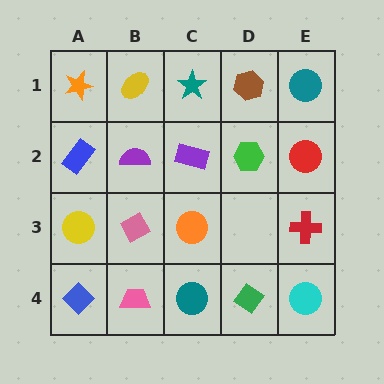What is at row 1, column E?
A teal circle.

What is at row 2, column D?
A green hexagon.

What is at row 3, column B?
A pink diamond.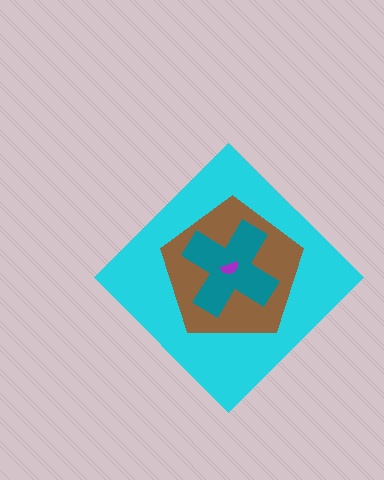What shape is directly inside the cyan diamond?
The brown pentagon.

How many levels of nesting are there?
4.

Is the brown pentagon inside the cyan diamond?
Yes.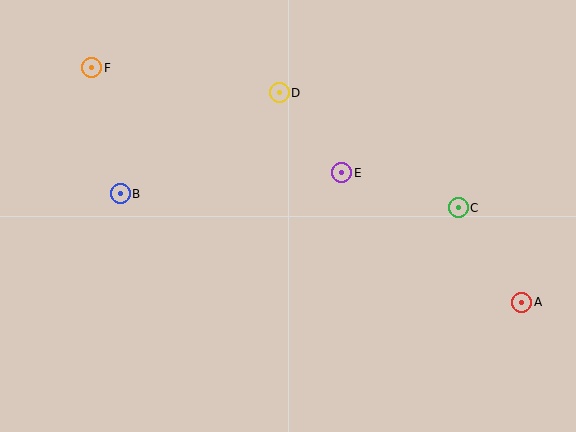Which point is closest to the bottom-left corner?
Point B is closest to the bottom-left corner.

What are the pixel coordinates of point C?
Point C is at (458, 208).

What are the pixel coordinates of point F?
Point F is at (92, 68).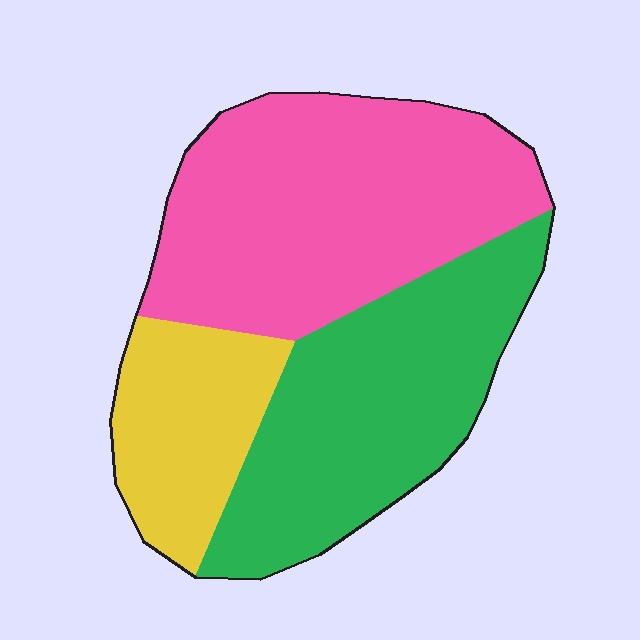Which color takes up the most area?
Pink, at roughly 45%.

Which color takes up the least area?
Yellow, at roughly 20%.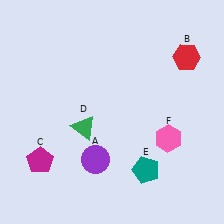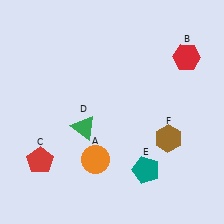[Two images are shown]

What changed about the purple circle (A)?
In Image 1, A is purple. In Image 2, it changed to orange.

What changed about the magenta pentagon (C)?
In Image 1, C is magenta. In Image 2, it changed to red.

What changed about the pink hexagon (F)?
In Image 1, F is pink. In Image 2, it changed to brown.